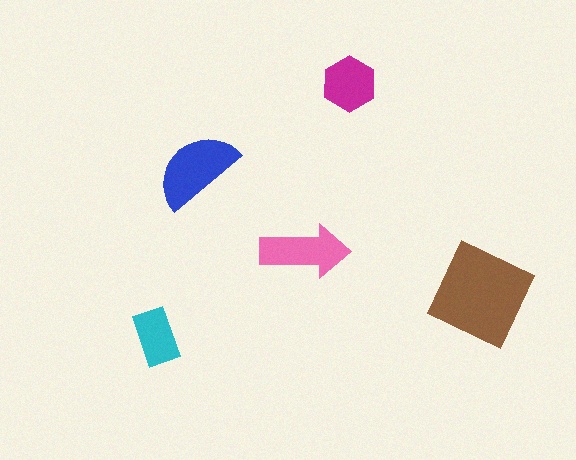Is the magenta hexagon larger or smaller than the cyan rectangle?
Larger.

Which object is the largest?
The brown diamond.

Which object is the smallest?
The cyan rectangle.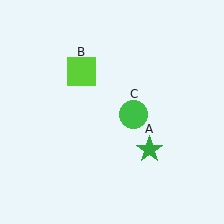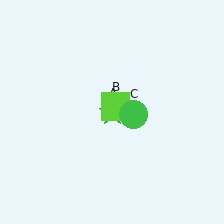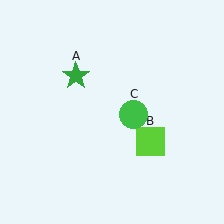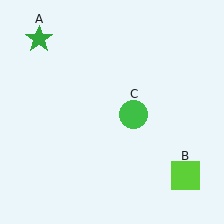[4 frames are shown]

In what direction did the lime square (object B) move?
The lime square (object B) moved down and to the right.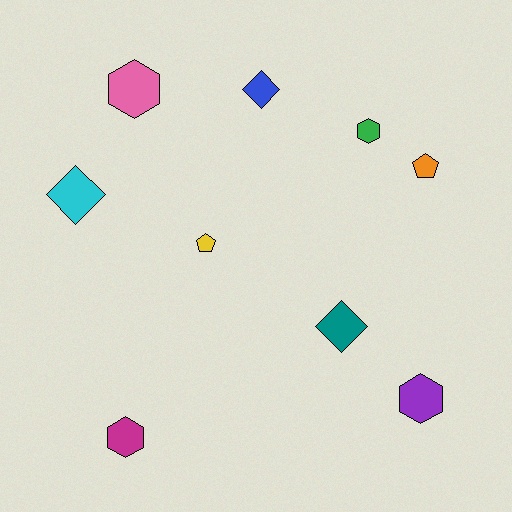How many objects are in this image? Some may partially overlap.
There are 9 objects.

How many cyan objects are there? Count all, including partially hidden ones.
There is 1 cyan object.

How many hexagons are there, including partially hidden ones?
There are 4 hexagons.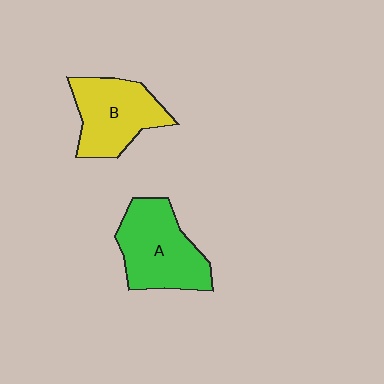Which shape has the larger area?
Shape A (green).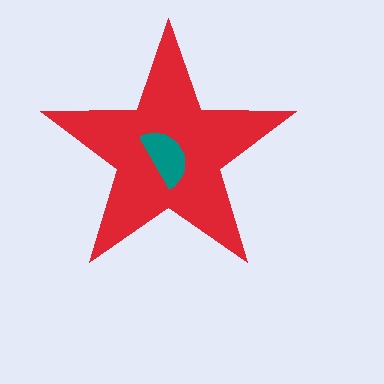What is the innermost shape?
The teal semicircle.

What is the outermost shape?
The red star.